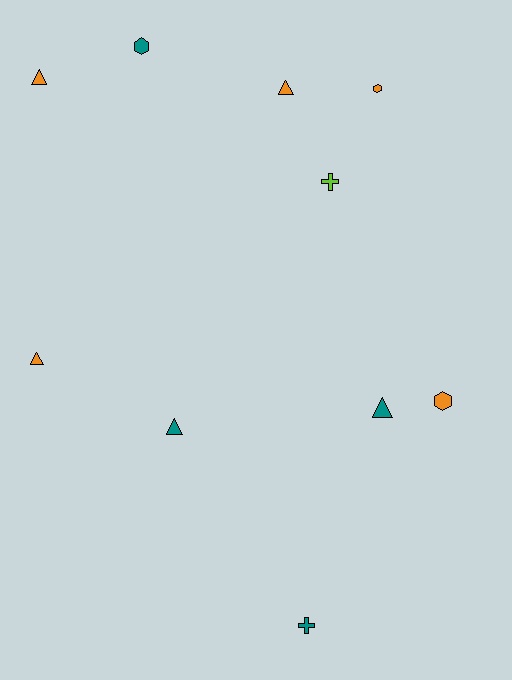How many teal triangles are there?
There are 2 teal triangles.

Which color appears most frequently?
Orange, with 5 objects.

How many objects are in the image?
There are 10 objects.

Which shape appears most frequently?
Triangle, with 5 objects.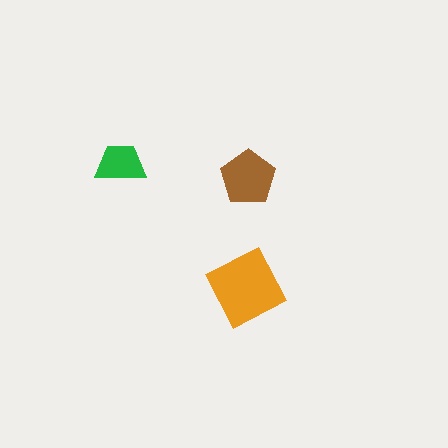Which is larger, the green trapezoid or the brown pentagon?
The brown pentagon.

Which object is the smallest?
The green trapezoid.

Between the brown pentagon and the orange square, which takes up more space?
The orange square.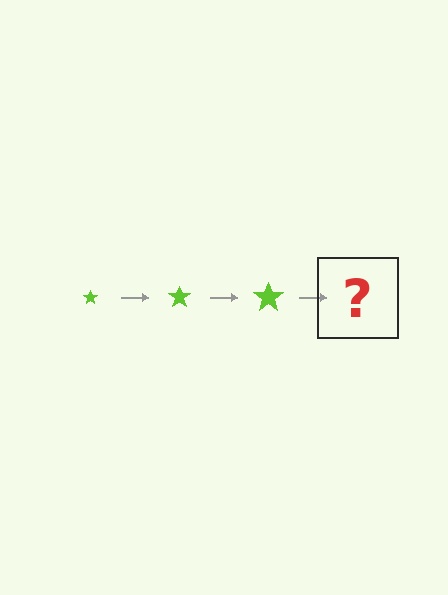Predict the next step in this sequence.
The next step is a lime star, larger than the previous one.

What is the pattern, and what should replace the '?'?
The pattern is that the star gets progressively larger each step. The '?' should be a lime star, larger than the previous one.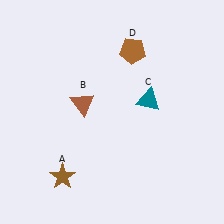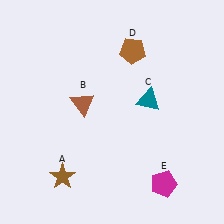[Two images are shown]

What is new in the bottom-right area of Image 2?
A magenta pentagon (E) was added in the bottom-right area of Image 2.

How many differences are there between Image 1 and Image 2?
There is 1 difference between the two images.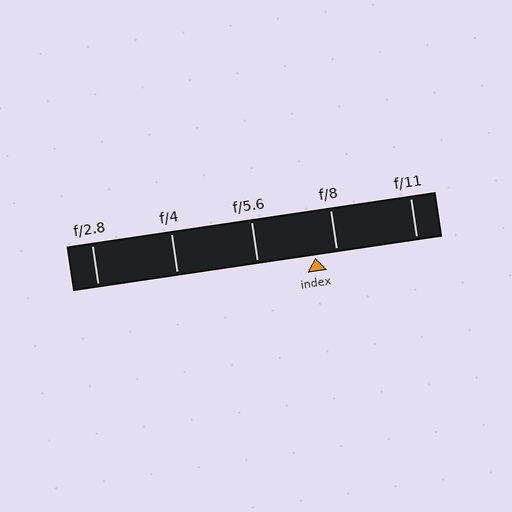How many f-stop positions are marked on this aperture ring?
There are 5 f-stop positions marked.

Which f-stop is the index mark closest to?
The index mark is closest to f/8.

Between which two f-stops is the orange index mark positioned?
The index mark is between f/5.6 and f/8.